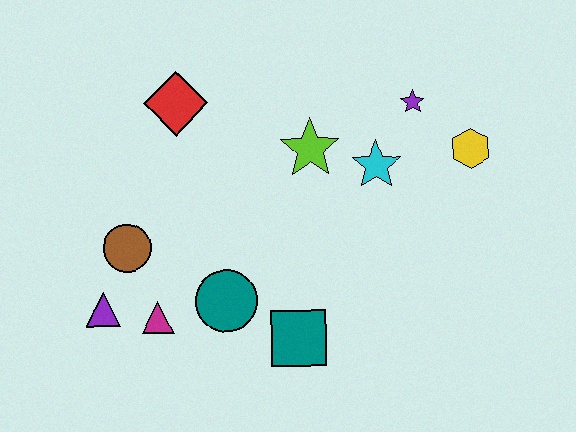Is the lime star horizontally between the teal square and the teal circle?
No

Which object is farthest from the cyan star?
The purple triangle is farthest from the cyan star.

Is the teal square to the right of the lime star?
No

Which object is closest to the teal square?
The teal circle is closest to the teal square.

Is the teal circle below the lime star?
Yes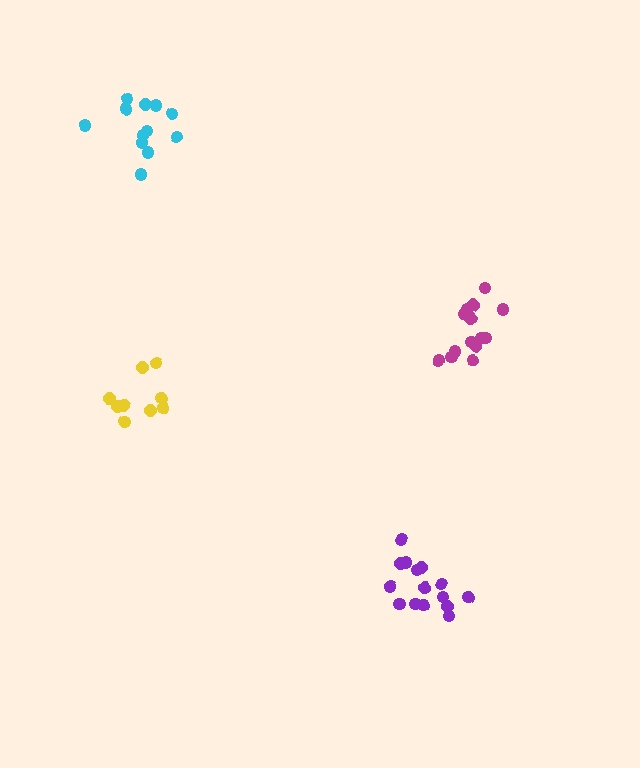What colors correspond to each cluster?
The clusters are colored: purple, yellow, cyan, magenta.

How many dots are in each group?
Group 1: 15 dots, Group 2: 9 dots, Group 3: 12 dots, Group 4: 14 dots (50 total).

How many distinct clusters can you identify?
There are 4 distinct clusters.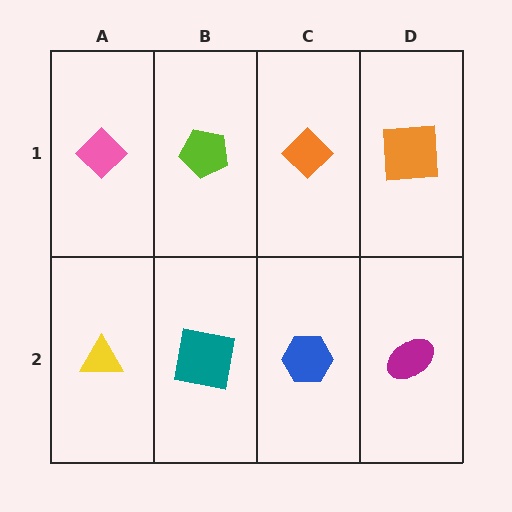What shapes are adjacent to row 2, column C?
An orange diamond (row 1, column C), a teal square (row 2, column B), a magenta ellipse (row 2, column D).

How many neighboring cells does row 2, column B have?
3.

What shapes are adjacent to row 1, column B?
A teal square (row 2, column B), a pink diamond (row 1, column A), an orange diamond (row 1, column C).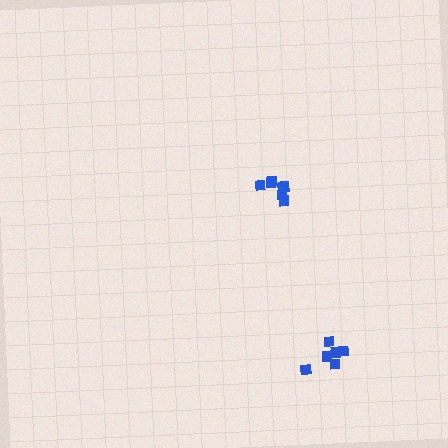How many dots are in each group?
Group 1: 7 dots, Group 2: 6 dots (13 total).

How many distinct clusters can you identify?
There are 2 distinct clusters.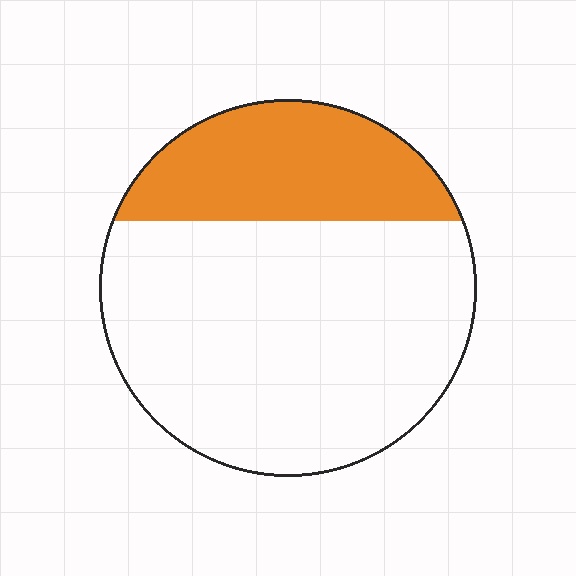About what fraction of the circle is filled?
About one quarter (1/4).